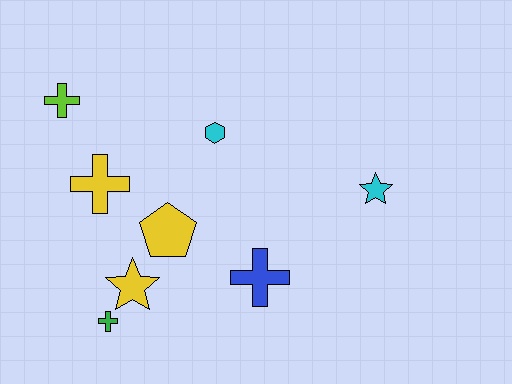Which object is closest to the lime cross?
The yellow cross is closest to the lime cross.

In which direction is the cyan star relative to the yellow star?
The cyan star is to the right of the yellow star.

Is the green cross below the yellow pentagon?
Yes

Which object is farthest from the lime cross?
The cyan star is farthest from the lime cross.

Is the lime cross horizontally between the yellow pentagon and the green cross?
No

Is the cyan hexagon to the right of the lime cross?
Yes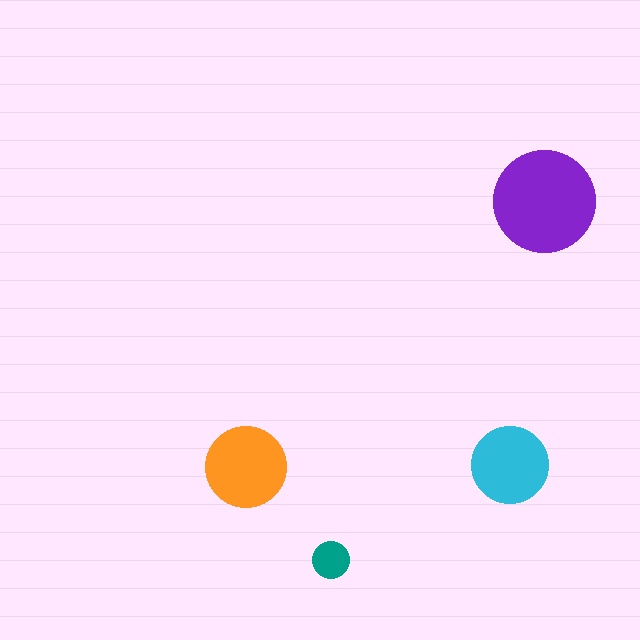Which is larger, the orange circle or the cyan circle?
The orange one.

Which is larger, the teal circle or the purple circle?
The purple one.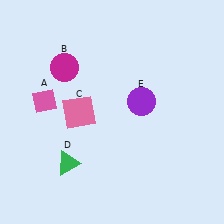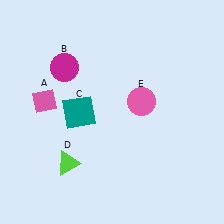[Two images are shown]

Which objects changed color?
C changed from pink to teal. D changed from green to lime. E changed from purple to pink.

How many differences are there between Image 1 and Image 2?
There are 3 differences between the two images.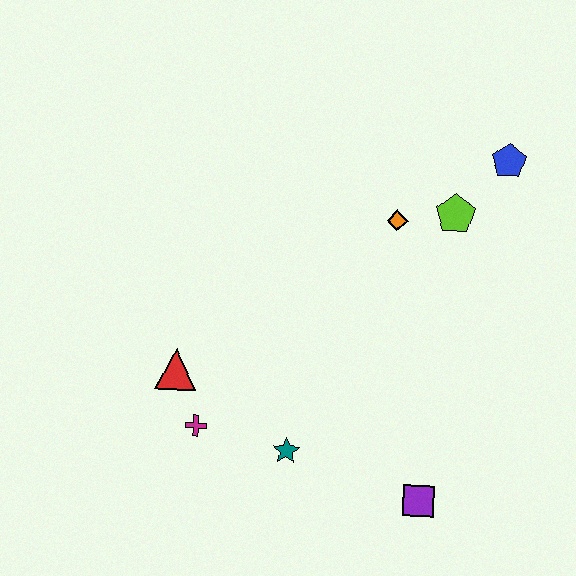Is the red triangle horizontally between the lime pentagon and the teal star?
No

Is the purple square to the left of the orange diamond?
No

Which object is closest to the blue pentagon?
The lime pentagon is closest to the blue pentagon.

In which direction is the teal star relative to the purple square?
The teal star is to the left of the purple square.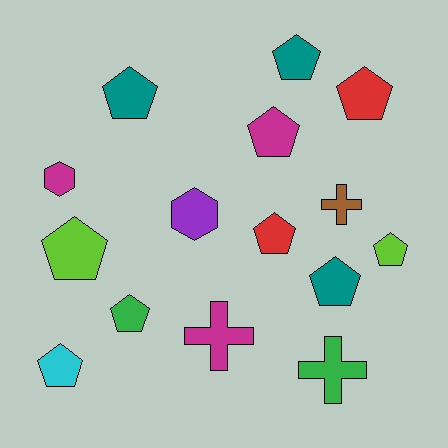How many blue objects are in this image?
There are no blue objects.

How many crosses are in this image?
There are 3 crosses.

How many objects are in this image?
There are 15 objects.